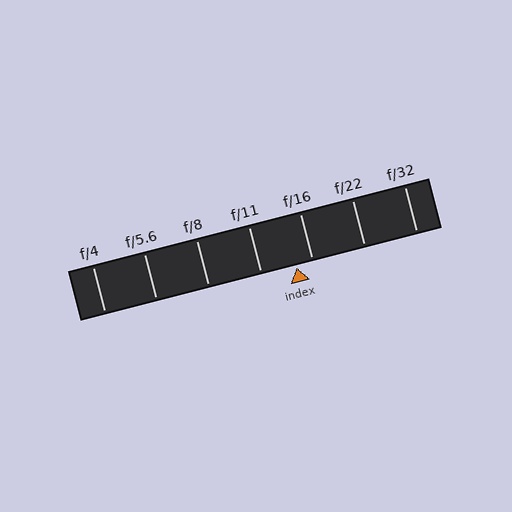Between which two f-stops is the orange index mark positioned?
The index mark is between f/11 and f/16.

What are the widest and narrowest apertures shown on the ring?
The widest aperture shown is f/4 and the narrowest is f/32.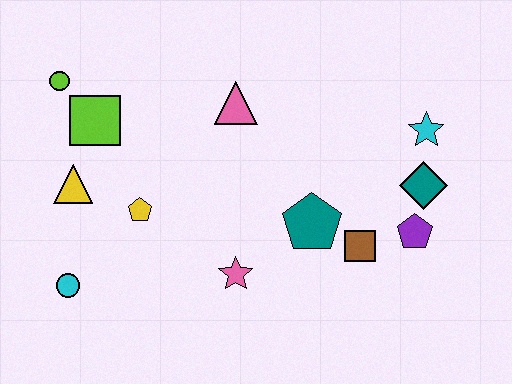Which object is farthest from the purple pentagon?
The lime circle is farthest from the purple pentagon.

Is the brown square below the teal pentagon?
Yes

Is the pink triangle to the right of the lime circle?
Yes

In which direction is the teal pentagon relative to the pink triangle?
The teal pentagon is below the pink triangle.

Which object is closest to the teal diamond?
The purple pentagon is closest to the teal diamond.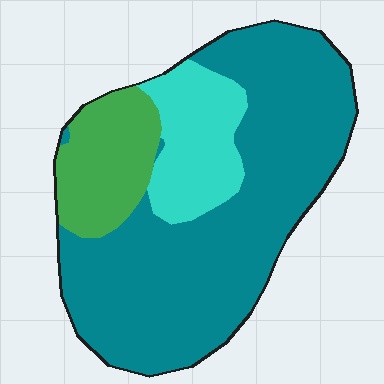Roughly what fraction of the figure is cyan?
Cyan covers around 15% of the figure.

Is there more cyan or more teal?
Teal.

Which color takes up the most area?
Teal, at roughly 65%.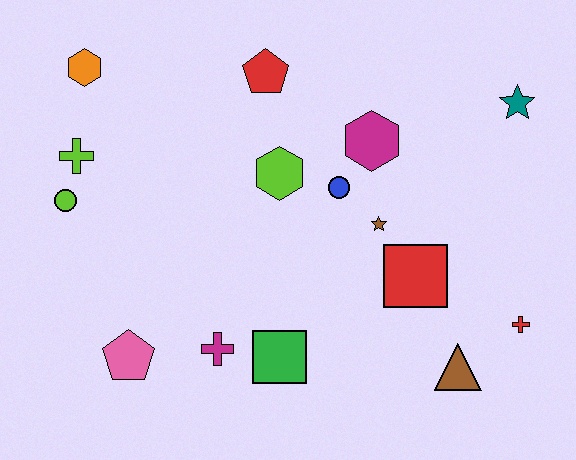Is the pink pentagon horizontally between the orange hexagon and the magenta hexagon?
Yes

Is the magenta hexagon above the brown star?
Yes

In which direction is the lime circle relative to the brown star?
The lime circle is to the left of the brown star.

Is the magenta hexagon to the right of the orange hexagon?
Yes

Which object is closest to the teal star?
The magenta hexagon is closest to the teal star.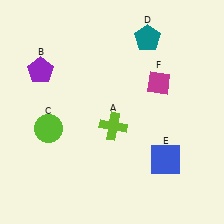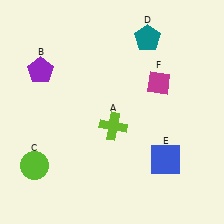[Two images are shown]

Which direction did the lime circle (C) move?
The lime circle (C) moved down.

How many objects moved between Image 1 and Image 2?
1 object moved between the two images.